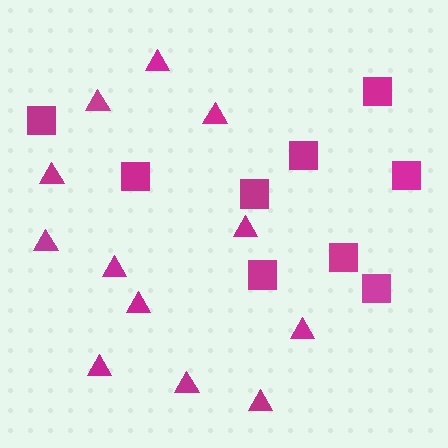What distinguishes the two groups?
There are 2 groups: one group of squares (9) and one group of triangles (12).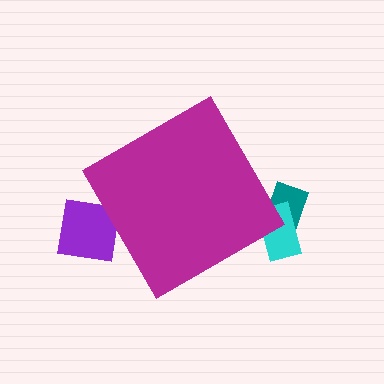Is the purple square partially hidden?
Yes, the purple square is partially hidden behind the magenta diamond.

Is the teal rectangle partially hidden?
Yes, the teal rectangle is partially hidden behind the magenta diamond.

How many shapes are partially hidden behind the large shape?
3 shapes are partially hidden.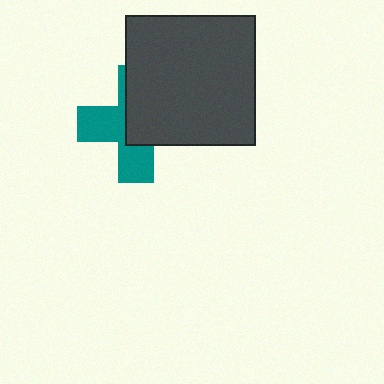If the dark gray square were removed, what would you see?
You would see the complete teal cross.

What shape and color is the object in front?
The object in front is a dark gray square.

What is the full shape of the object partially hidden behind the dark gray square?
The partially hidden object is a teal cross.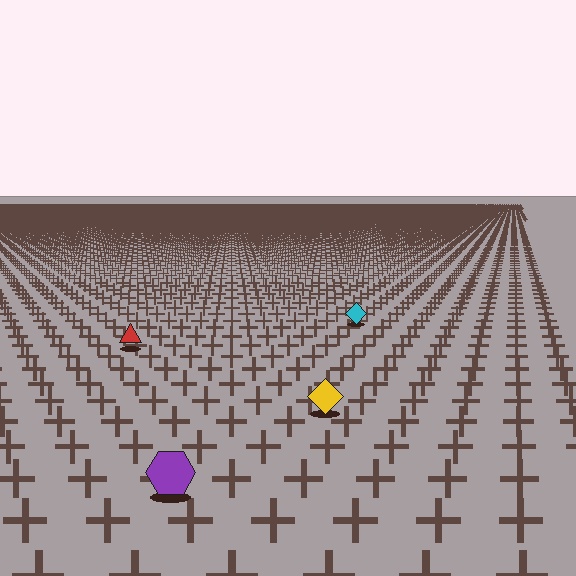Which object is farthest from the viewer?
The cyan diamond is farthest from the viewer. It appears smaller and the ground texture around it is denser.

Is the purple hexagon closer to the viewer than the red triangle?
Yes. The purple hexagon is closer — you can tell from the texture gradient: the ground texture is coarser near it.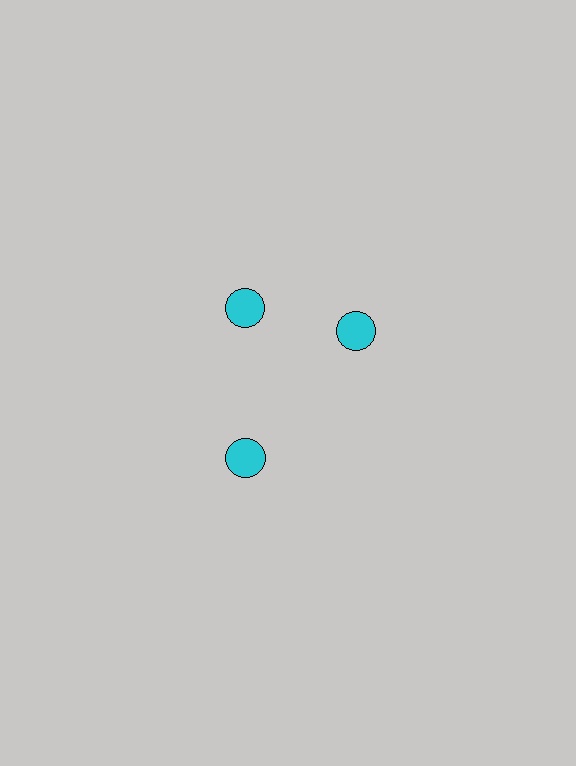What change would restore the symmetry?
The symmetry would be restored by rotating it back into even spacing with its neighbors so that all 3 circles sit at equal angles and equal distance from the center.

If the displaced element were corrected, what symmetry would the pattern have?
It would have 3-fold rotational symmetry — the pattern would map onto itself every 120 degrees.